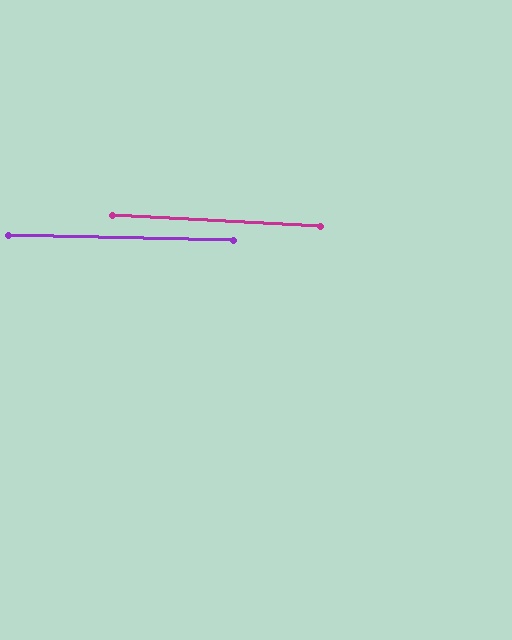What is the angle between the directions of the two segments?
Approximately 2 degrees.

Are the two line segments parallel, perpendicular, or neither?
Parallel — their directions differ by only 1.6°.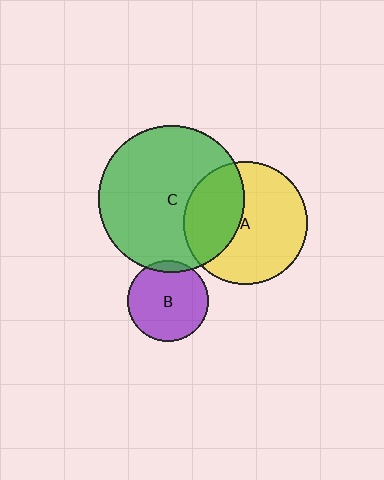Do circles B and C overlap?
Yes.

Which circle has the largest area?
Circle C (green).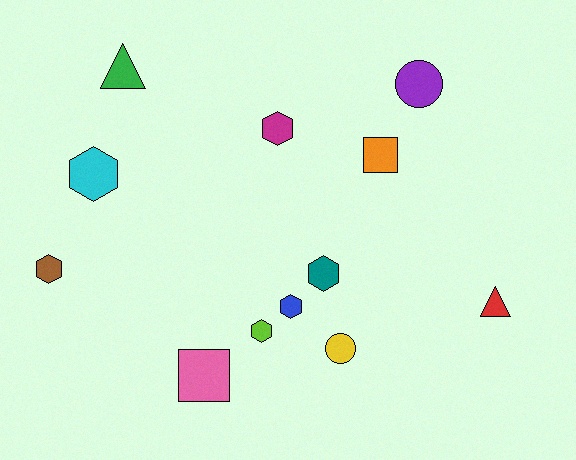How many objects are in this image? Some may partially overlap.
There are 12 objects.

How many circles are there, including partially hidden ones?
There are 2 circles.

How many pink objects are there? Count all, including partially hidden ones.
There is 1 pink object.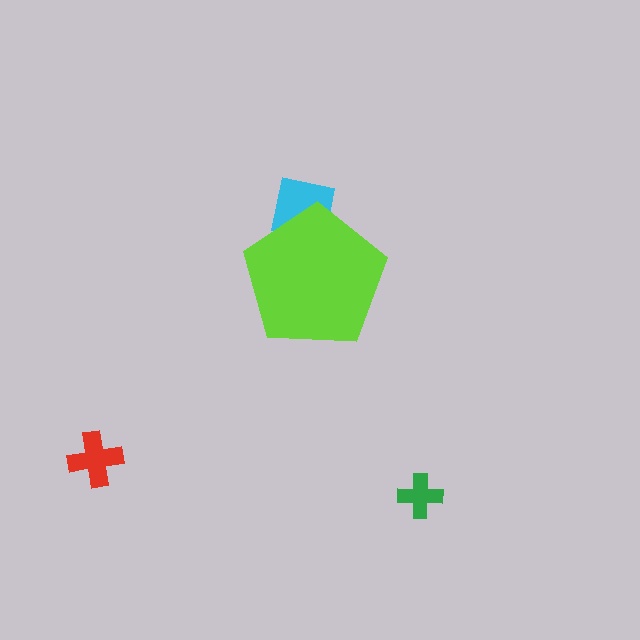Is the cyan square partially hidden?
Yes, the cyan square is partially hidden behind the lime pentagon.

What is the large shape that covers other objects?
A lime pentagon.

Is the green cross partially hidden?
No, the green cross is fully visible.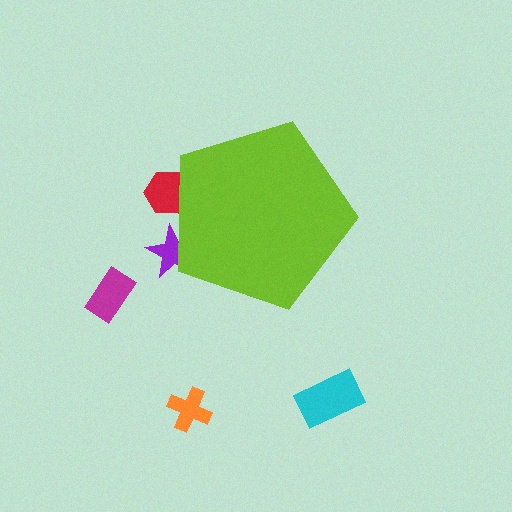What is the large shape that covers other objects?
A lime pentagon.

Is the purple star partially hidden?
Yes, the purple star is partially hidden behind the lime pentagon.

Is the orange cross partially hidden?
No, the orange cross is fully visible.